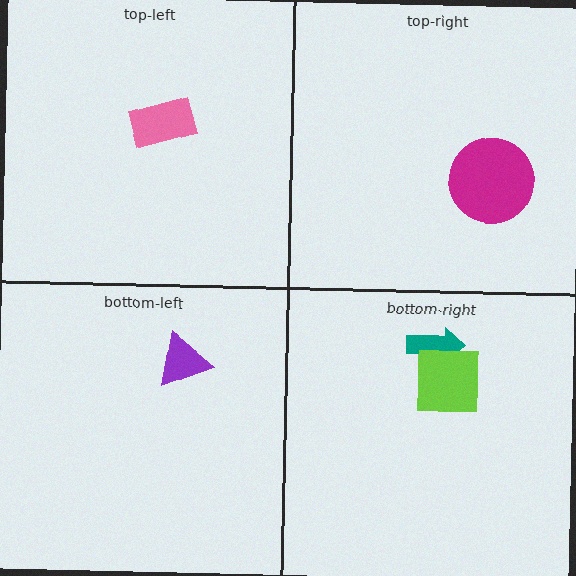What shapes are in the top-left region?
The pink rectangle.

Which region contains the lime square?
The bottom-right region.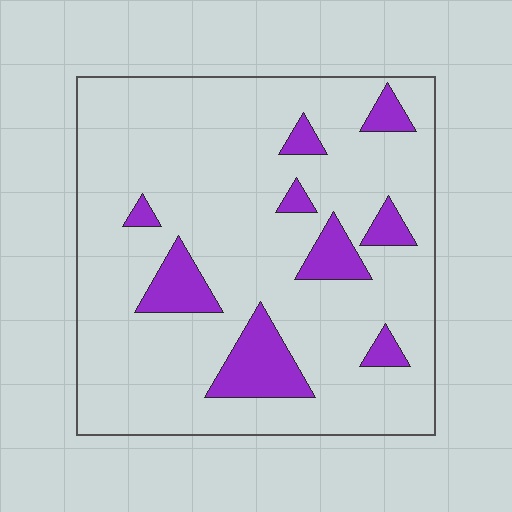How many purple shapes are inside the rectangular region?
9.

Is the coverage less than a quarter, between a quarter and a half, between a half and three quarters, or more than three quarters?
Less than a quarter.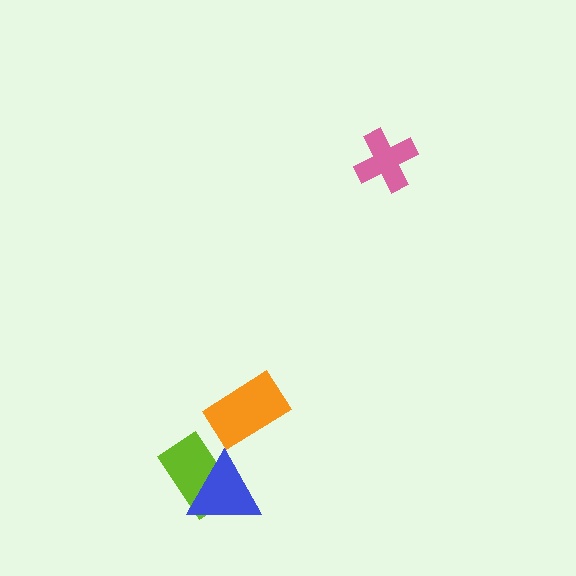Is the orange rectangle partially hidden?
No, no other shape covers it.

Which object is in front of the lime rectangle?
The blue triangle is in front of the lime rectangle.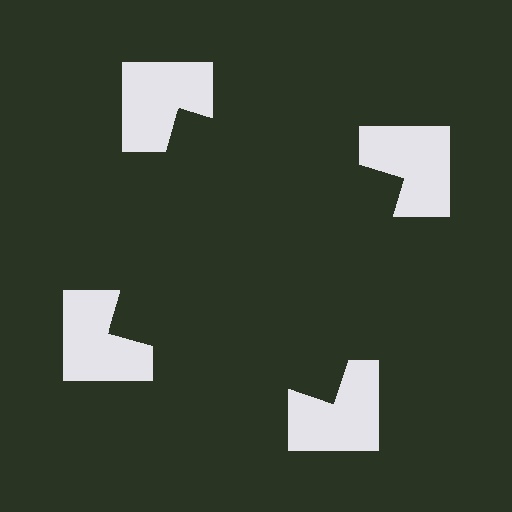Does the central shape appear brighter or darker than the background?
It typically appears slightly darker than the background, even though no actual brightness change is drawn.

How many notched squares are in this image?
There are 4 — one at each vertex of the illusory square.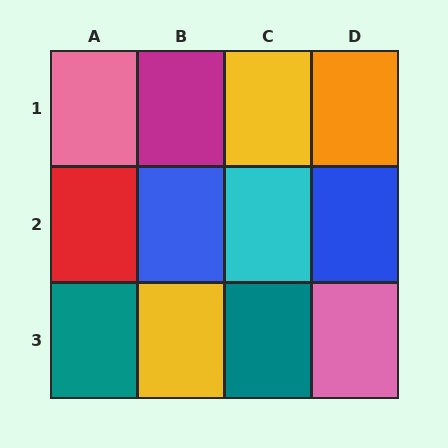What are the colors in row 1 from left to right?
Pink, magenta, yellow, orange.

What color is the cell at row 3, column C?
Teal.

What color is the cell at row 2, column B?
Blue.